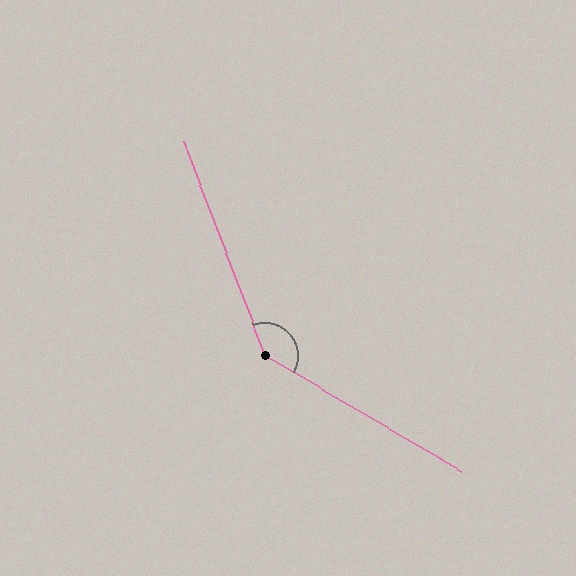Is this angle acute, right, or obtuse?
It is obtuse.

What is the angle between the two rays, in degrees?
Approximately 141 degrees.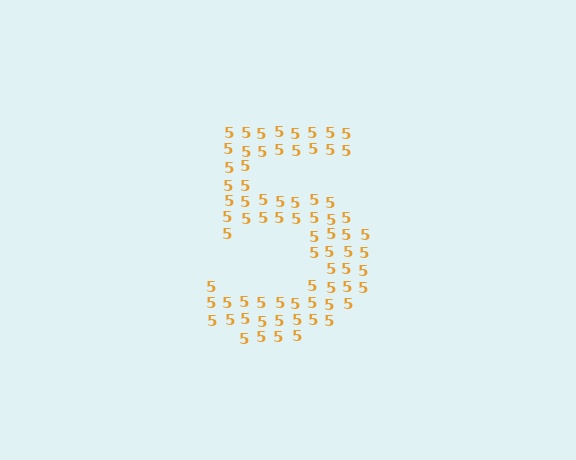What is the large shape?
The large shape is the digit 5.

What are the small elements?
The small elements are digit 5's.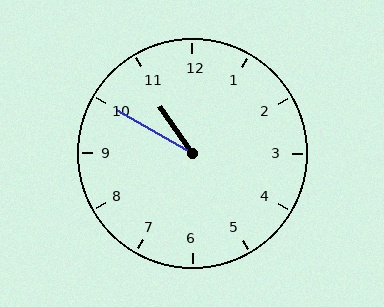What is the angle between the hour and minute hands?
Approximately 25 degrees.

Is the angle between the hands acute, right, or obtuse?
It is acute.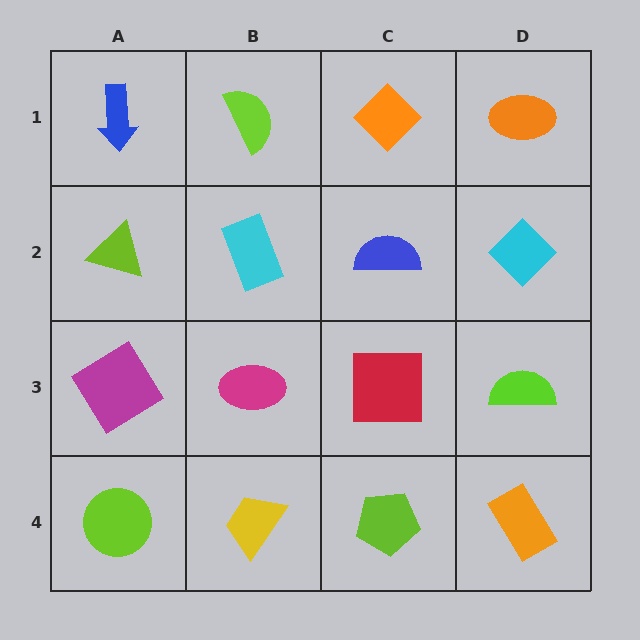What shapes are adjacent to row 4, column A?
A magenta diamond (row 3, column A), a yellow trapezoid (row 4, column B).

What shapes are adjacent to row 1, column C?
A blue semicircle (row 2, column C), a lime semicircle (row 1, column B), an orange ellipse (row 1, column D).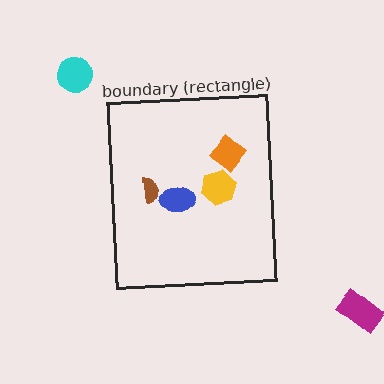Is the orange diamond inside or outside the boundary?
Inside.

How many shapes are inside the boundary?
4 inside, 2 outside.